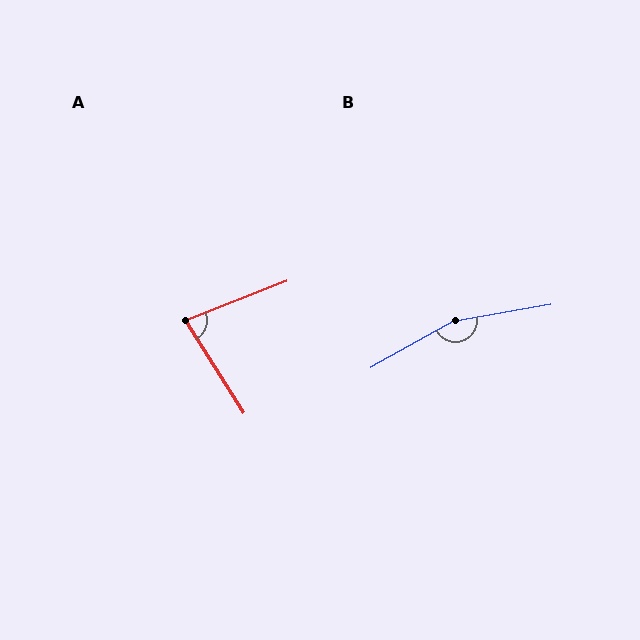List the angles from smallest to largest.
A (79°), B (160°).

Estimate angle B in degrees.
Approximately 160 degrees.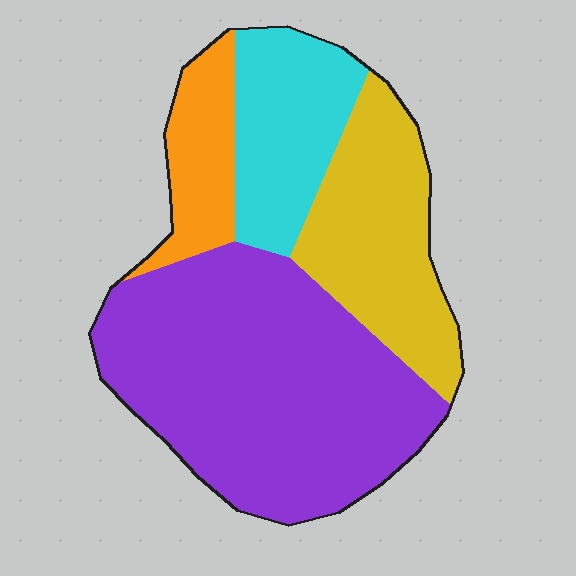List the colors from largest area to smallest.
From largest to smallest: purple, yellow, cyan, orange.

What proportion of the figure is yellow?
Yellow covers about 25% of the figure.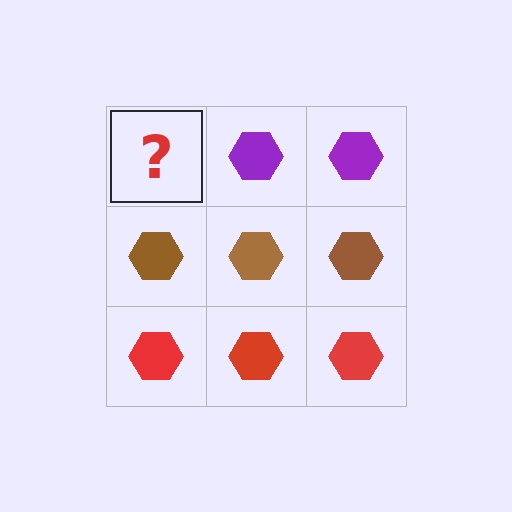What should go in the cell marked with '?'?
The missing cell should contain a purple hexagon.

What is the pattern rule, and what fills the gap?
The rule is that each row has a consistent color. The gap should be filled with a purple hexagon.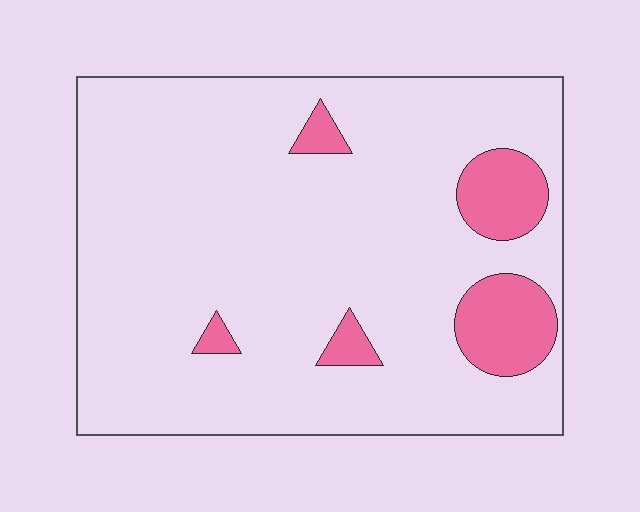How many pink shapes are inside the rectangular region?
5.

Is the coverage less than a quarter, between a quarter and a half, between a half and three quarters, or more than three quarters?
Less than a quarter.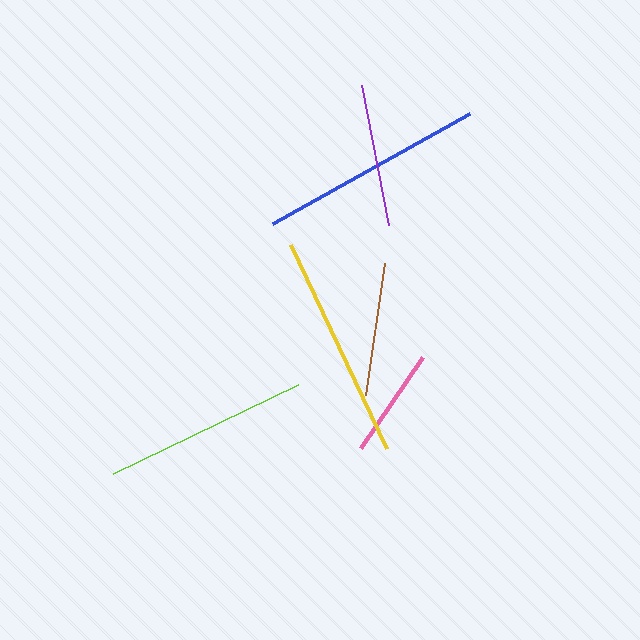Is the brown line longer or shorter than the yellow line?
The yellow line is longer than the brown line.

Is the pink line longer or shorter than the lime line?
The lime line is longer than the pink line.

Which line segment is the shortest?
The pink line is the shortest at approximately 110 pixels.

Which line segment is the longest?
The blue line is the longest at approximately 226 pixels.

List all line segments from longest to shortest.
From longest to shortest: blue, yellow, lime, purple, brown, pink.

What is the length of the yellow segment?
The yellow segment is approximately 225 pixels long.